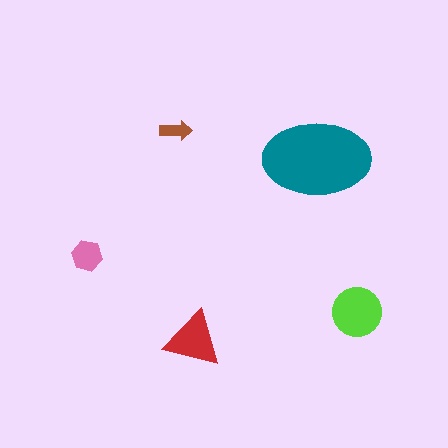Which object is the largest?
The teal ellipse.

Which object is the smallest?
The brown arrow.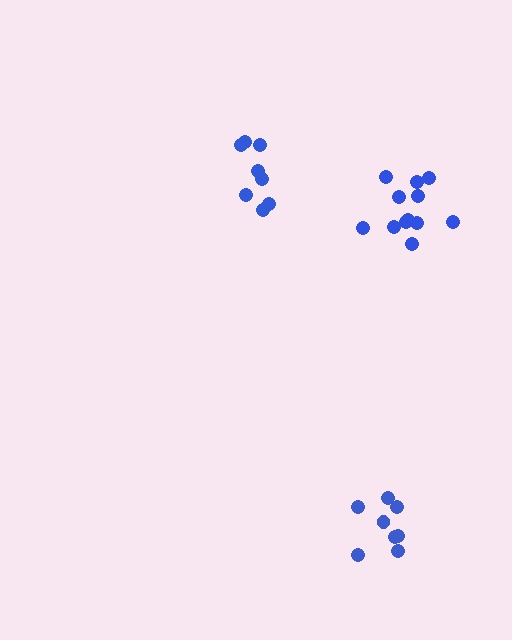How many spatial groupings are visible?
There are 3 spatial groupings.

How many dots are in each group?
Group 1: 8 dots, Group 2: 12 dots, Group 3: 8 dots (28 total).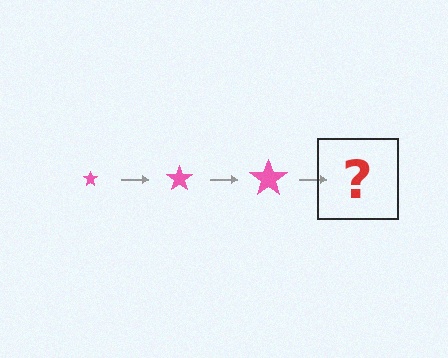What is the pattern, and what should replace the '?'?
The pattern is that the star gets progressively larger each step. The '?' should be a pink star, larger than the previous one.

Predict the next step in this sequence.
The next step is a pink star, larger than the previous one.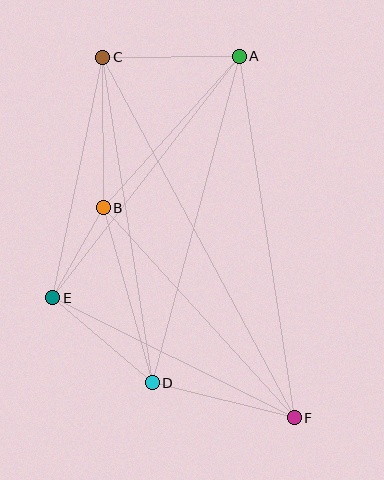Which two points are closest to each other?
Points B and E are closest to each other.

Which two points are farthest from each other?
Points C and F are farthest from each other.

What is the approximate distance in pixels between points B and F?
The distance between B and F is approximately 284 pixels.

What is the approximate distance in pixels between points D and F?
The distance between D and F is approximately 147 pixels.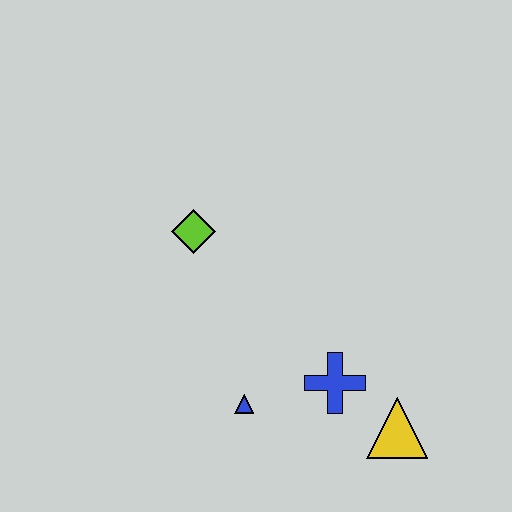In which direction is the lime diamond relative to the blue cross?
The lime diamond is above the blue cross.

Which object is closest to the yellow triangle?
The blue cross is closest to the yellow triangle.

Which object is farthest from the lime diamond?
The yellow triangle is farthest from the lime diamond.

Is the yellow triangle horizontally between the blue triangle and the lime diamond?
No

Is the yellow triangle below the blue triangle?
Yes